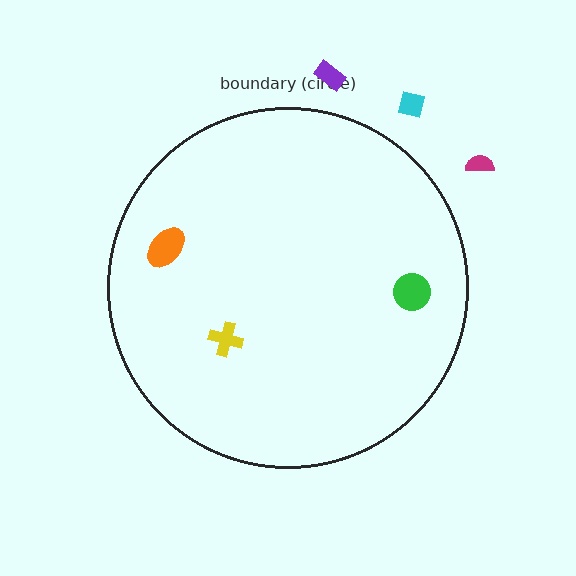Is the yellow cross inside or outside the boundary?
Inside.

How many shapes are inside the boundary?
3 inside, 3 outside.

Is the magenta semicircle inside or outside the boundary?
Outside.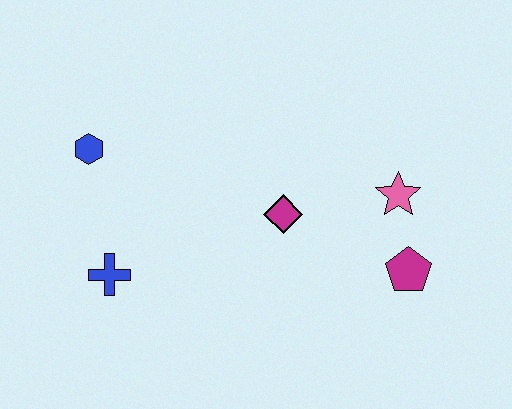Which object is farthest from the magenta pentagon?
The blue hexagon is farthest from the magenta pentagon.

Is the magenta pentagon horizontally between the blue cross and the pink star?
No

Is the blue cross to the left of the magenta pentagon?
Yes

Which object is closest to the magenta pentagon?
The pink star is closest to the magenta pentagon.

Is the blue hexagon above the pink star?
Yes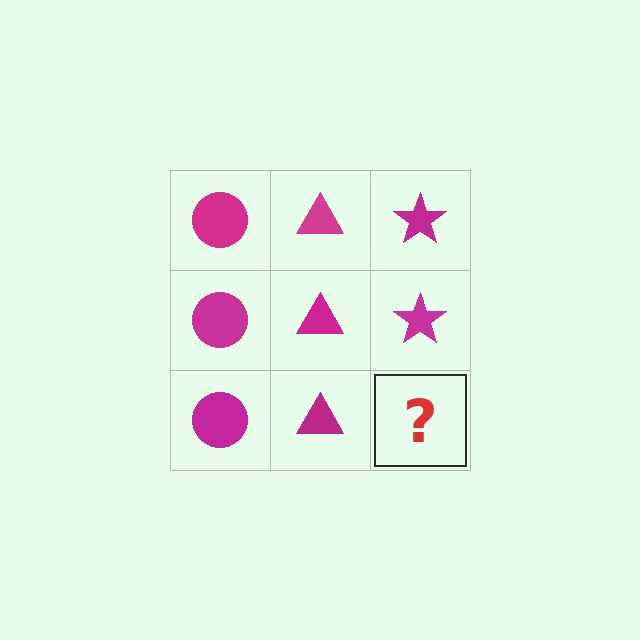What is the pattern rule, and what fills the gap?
The rule is that each column has a consistent shape. The gap should be filled with a magenta star.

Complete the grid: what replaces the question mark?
The question mark should be replaced with a magenta star.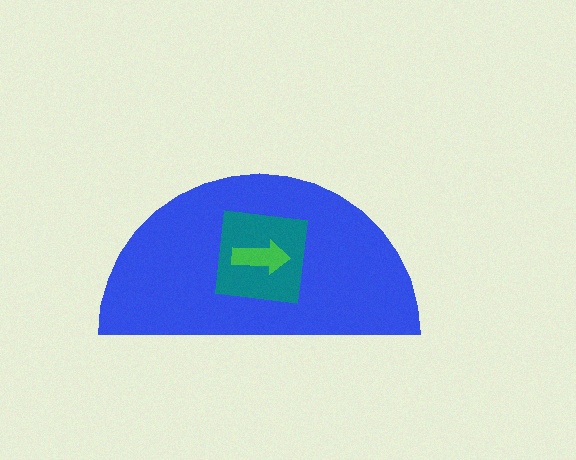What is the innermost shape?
The green arrow.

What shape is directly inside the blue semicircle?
The teal square.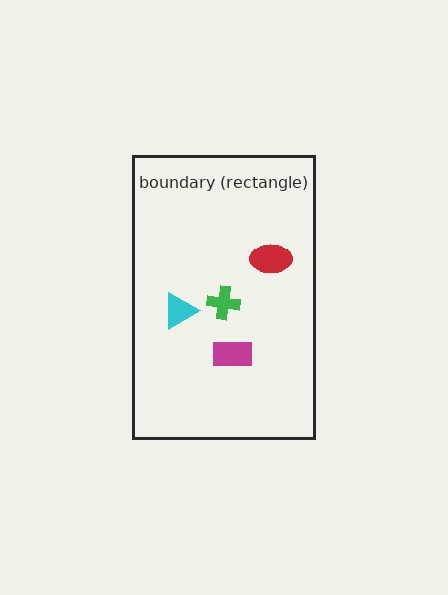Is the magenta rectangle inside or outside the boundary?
Inside.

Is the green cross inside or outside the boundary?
Inside.